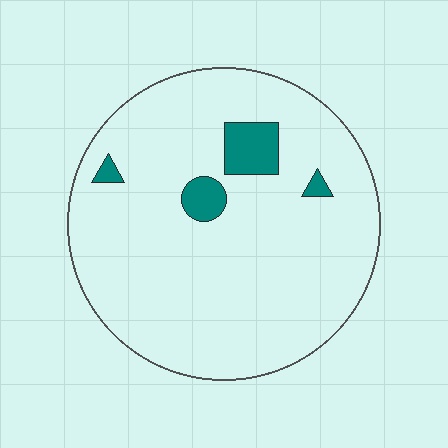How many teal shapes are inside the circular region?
4.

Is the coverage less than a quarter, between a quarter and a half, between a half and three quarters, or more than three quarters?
Less than a quarter.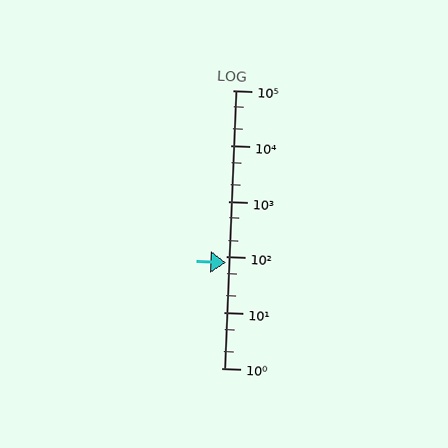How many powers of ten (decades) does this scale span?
The scale spans 5 decades, from 1 to 100000.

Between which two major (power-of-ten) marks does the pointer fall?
The pointer is between 10 and 100.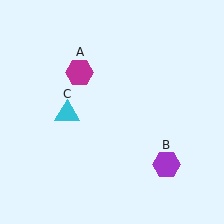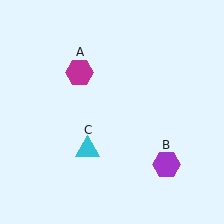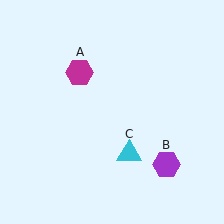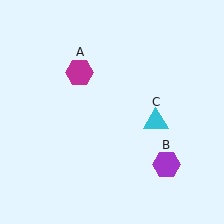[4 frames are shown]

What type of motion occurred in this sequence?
The cyan triangle (object C) rotated counterclockwise around the center of the scene.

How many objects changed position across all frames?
1 object changed position: cyan triangle (object C).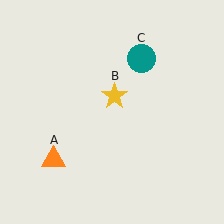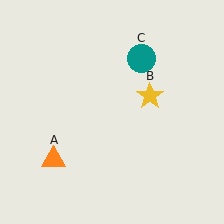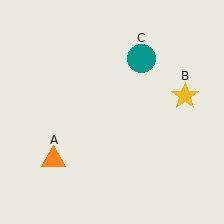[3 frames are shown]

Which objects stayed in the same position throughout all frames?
Orange triangle (object A) and teal circle (object C) remained stationary.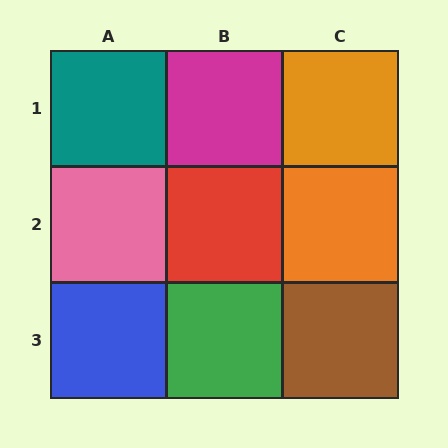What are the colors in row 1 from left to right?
Teal, magenta, orange.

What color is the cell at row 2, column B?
Red.